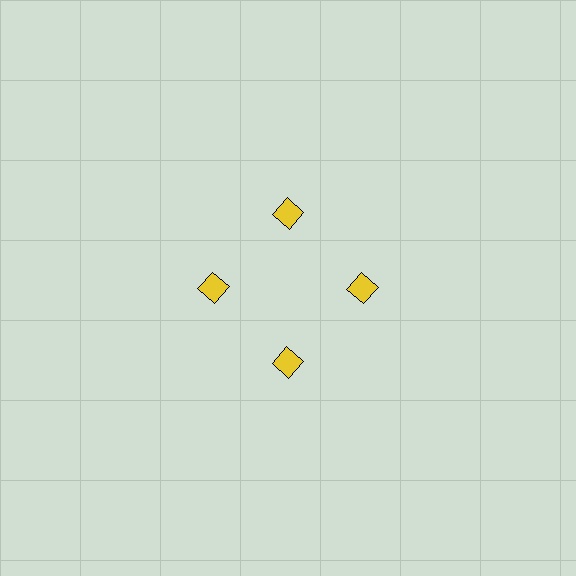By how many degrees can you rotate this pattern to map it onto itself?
The pattern maps onto itself every 90 degrees of rotation.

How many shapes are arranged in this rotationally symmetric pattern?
There are 4 shapes, arranged in 4 groups of 1.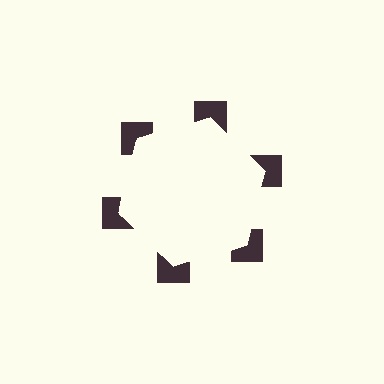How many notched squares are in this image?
There are 6 — one at each vertex of the illusory hexagon.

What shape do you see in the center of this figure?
An illusory hexagon — its edges are inferred from the aligned wedge cuts in the notched squares, not physically drawn.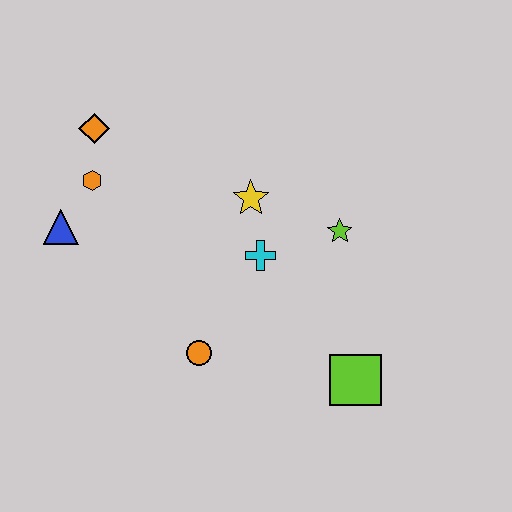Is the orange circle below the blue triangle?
Yes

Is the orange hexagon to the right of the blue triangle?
Yes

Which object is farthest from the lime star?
The blue triangle is farthest from the lime star.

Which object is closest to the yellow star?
The cyan cross is closest to the yellow star.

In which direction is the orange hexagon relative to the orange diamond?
The orange hexagon is below the orange diamond.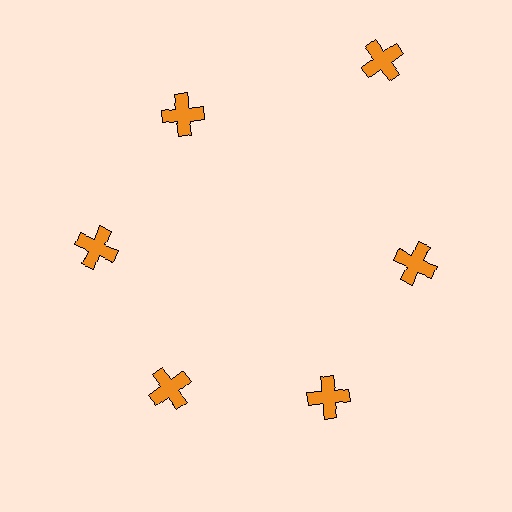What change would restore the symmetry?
The symmetry would be restored by moving it inward, back onto the ring so that all 6 crosses sit at equal angles and equal distance from the center.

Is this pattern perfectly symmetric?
No. The 6 orange crosses are arranged in a ring, but one element near the 1 o'clock position is pushed outward from the center, breaking the 6-fold rotational symmetry.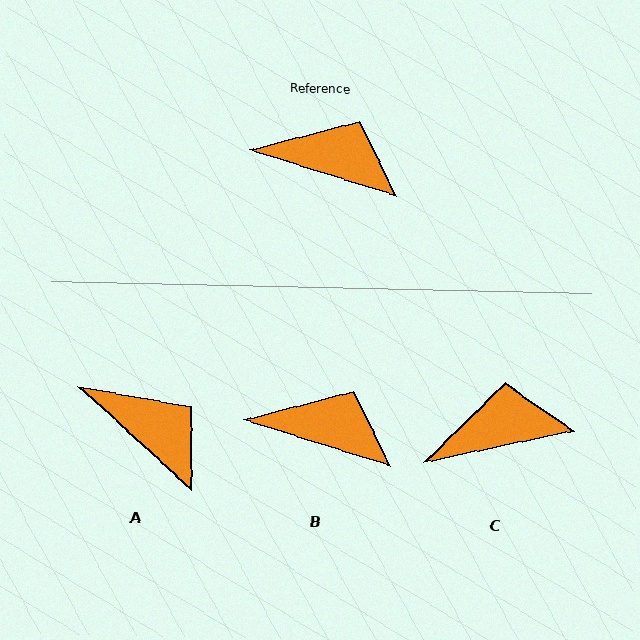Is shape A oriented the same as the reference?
No, it is off by about 25 degrees.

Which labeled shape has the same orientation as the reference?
B.